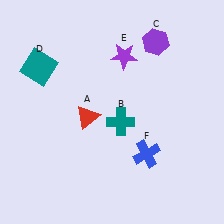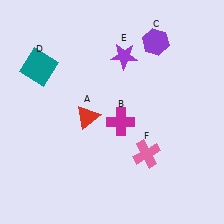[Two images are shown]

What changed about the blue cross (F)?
In Image 1, F is blue. In Image 2, it changed to pink.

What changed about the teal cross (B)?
In Image 1, B is teal. In Image 2, it changed to magenta.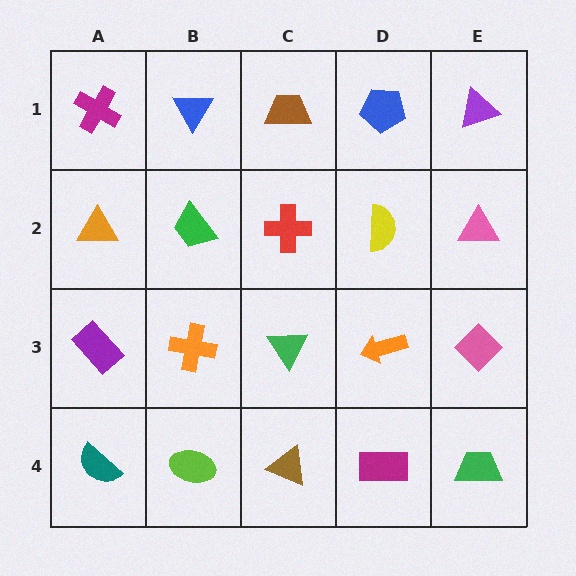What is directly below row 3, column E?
A green trapezoid.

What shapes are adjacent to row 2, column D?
A blue pentagon (row 1, column D), an orange arrow (row 3, column D), a red cross (row 2, column C), a pink triangle (row 2, column E).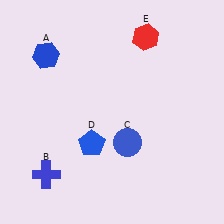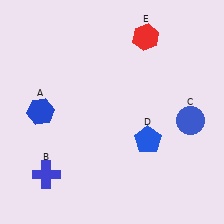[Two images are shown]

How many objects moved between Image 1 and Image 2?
3 objects moved between the two images.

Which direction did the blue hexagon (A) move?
The blue hexagon (A) moved down.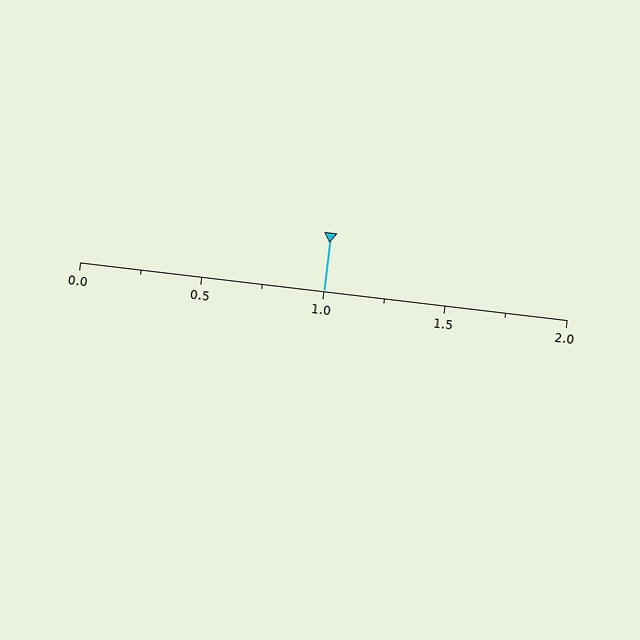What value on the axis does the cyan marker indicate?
The marker indicates approximately 1.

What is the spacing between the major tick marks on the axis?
The major ticks are spaced 0.5 apart.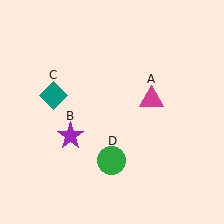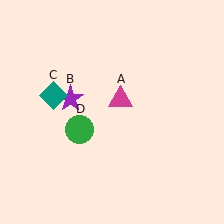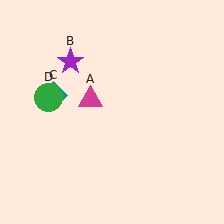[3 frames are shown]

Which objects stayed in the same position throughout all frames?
Teal diamond (object C) remained stationary.